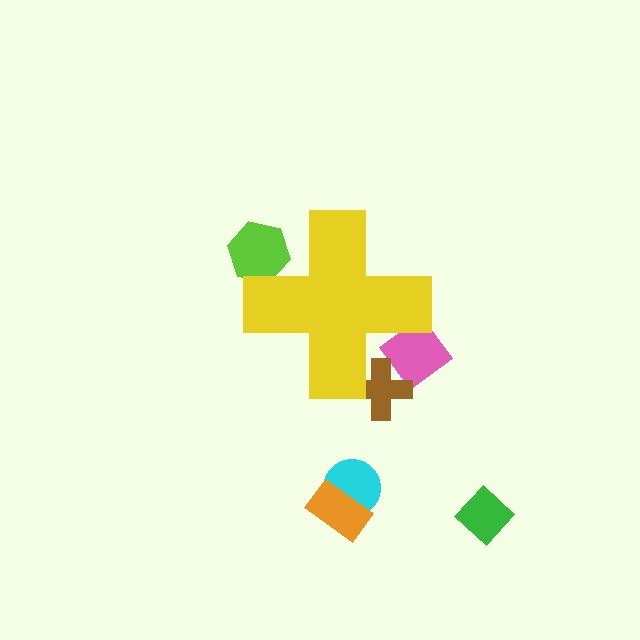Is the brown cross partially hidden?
Yes, the brown cross is partially hidden behind the yellow cross.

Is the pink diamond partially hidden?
Yes, the pink diamond is partially hidden behind the yellow cross.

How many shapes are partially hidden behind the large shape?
3 shapes are partially hidden.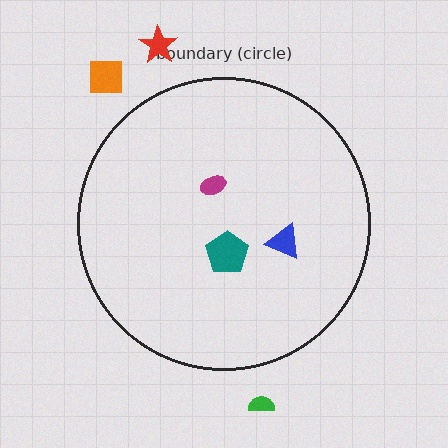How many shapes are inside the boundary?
3 inside, 3 outside.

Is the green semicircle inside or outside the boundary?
Outside.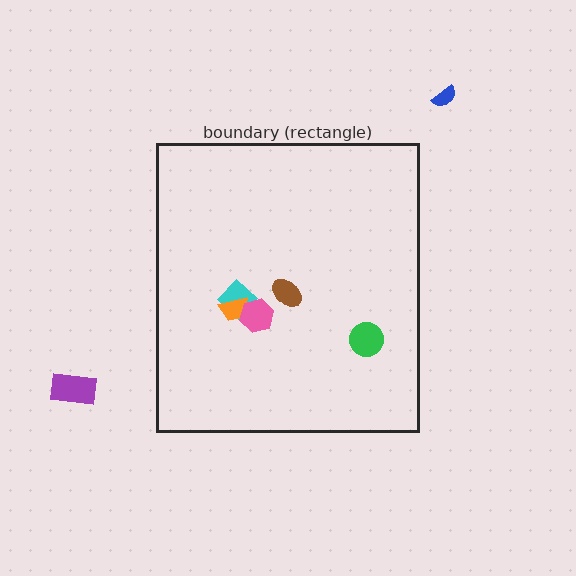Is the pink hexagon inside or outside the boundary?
Inside.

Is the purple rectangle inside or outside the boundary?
Outside.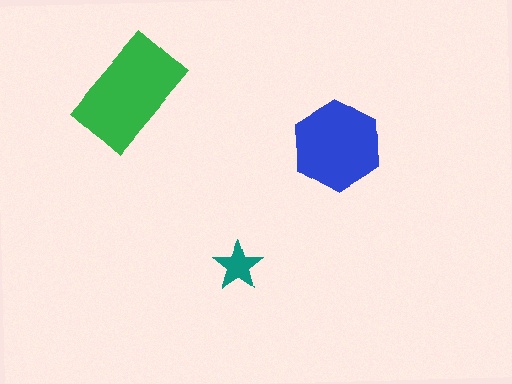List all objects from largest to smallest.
The green rectangle, the blue hexagon, the teal star.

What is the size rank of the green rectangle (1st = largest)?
1st.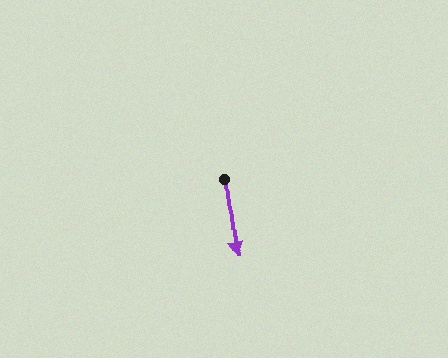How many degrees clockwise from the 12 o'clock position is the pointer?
Approximately 173 degrees.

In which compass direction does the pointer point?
South.